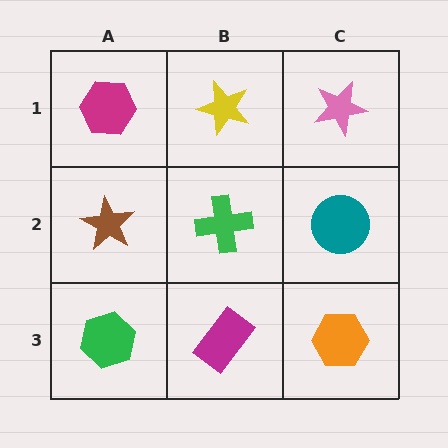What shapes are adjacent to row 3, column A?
A brown star (row 2, column A), a magenta rectangle (row 3, column B).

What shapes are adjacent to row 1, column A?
A brown star (row 2, column A), a yellow star (row 1, column B).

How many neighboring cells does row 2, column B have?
4.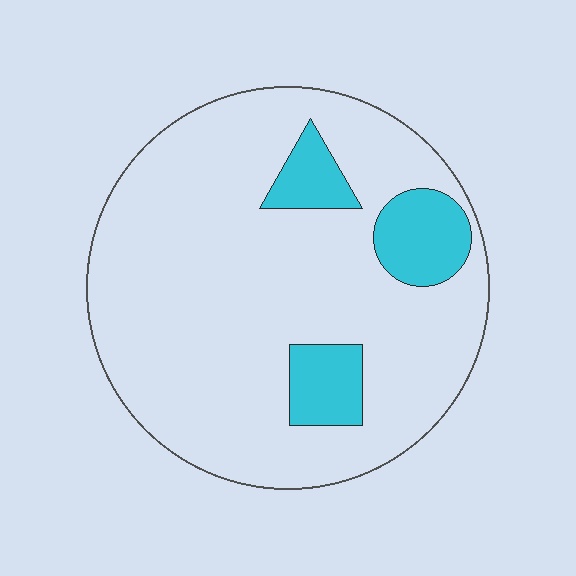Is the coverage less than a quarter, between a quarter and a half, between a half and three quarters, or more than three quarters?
Less than a quarter.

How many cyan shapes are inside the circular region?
3.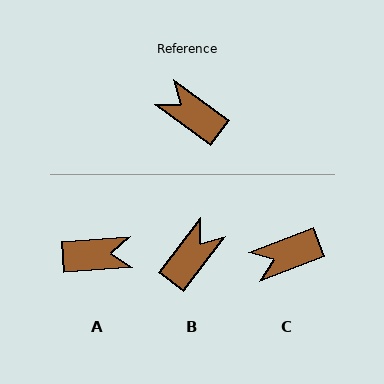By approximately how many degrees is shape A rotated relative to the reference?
Approximately 141 degrees clockwise.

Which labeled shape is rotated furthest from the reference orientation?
A, about 141 degrees away.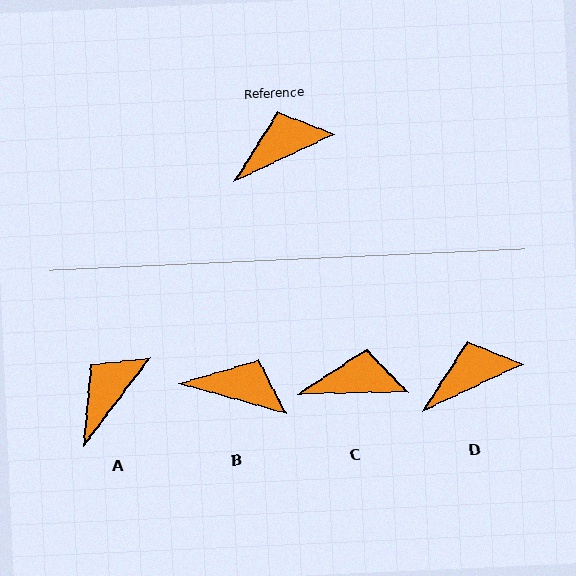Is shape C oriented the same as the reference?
No, it is off by about 24 degrees.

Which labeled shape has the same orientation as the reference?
D.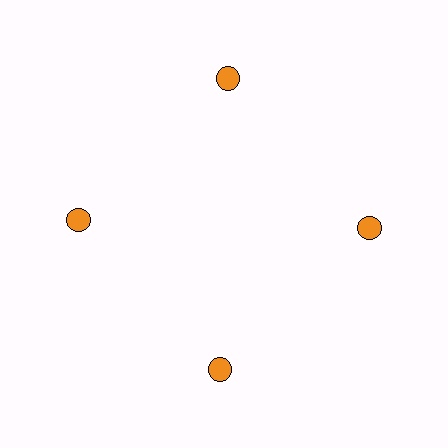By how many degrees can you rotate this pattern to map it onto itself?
The pattern maps onto itself every 90 degrees of rotation.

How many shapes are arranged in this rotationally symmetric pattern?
There are 4 shapes, arranged in 4 groups of 1.